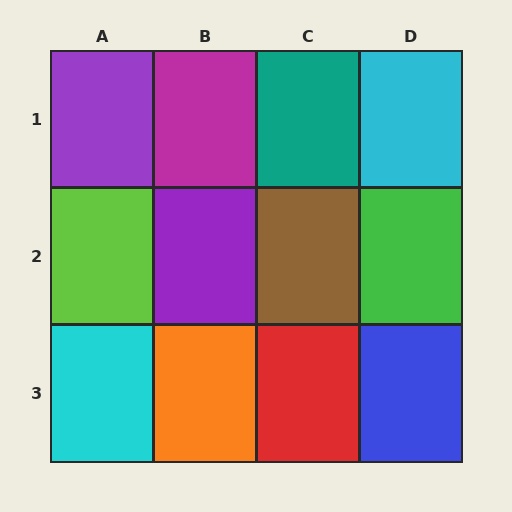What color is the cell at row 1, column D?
Cyan.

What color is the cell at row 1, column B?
Magenta.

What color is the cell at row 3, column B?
Orange.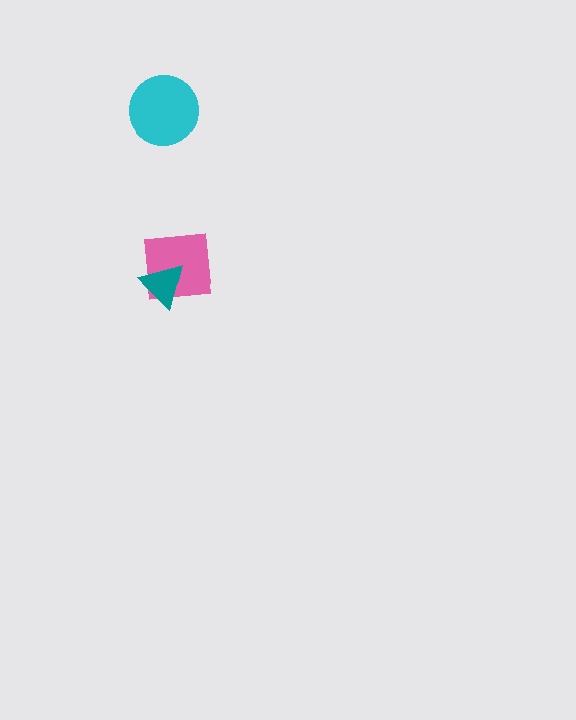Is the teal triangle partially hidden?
No, no other shape covers it.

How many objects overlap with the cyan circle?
0 objects overlap with the cyan circle.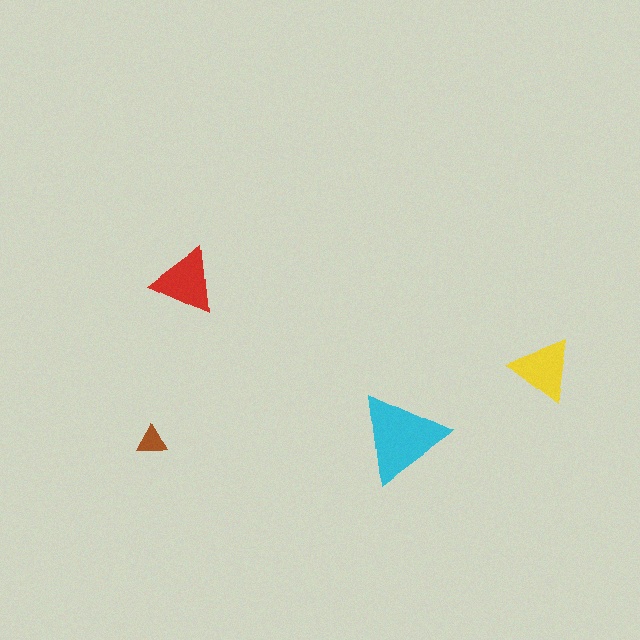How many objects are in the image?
There are 4 objects in the image.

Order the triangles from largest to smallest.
the cyan one, the red one, the yellow one, the brown one.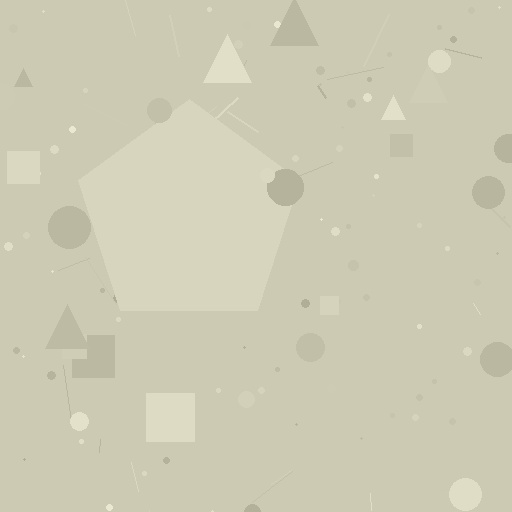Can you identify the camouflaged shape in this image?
The camouflaged shape is a pentagon.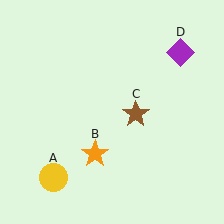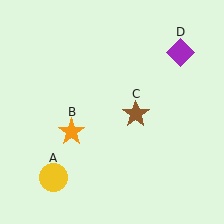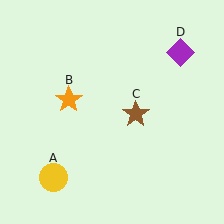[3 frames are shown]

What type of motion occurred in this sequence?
The orange star (object B) rotated clockwise around the center of the scene.